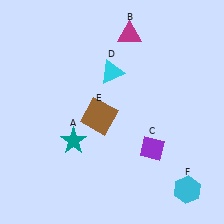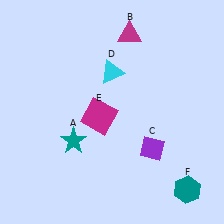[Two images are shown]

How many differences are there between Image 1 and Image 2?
There are 2 differences between the two images.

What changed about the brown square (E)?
In Image 1, E is brown. In Image 2, it changed to magenta.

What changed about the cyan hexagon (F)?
In Image 1, F is cyan. In Image 2, it changed to teal.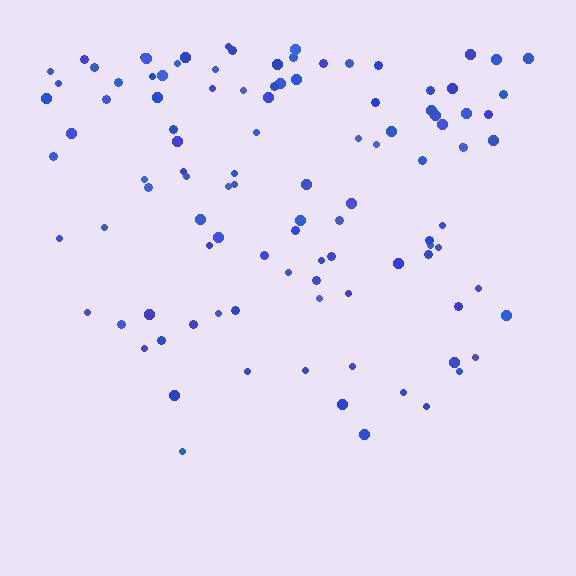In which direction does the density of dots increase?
From bottom to top, with the top side densest.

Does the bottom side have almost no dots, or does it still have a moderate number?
Still a moderate number, just noticeably fewer than the top.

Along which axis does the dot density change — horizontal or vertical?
Vertical.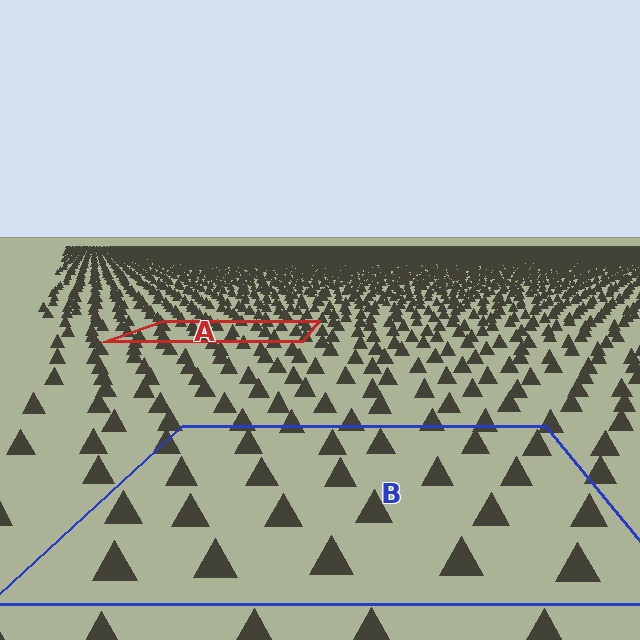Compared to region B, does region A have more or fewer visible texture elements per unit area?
Region A has more texture elements per unit area — they are packed more densely because it is farther away.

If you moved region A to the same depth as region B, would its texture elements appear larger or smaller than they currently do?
They would appear larger. At a closer depth, the same texture elements are projected at a bigger on-screen size.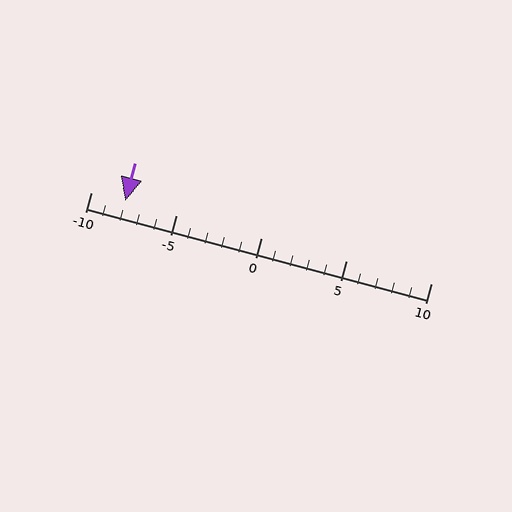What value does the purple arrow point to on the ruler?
The purple arrow points to approximately -8.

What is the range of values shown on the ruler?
The ruler shows values from -10 to 10.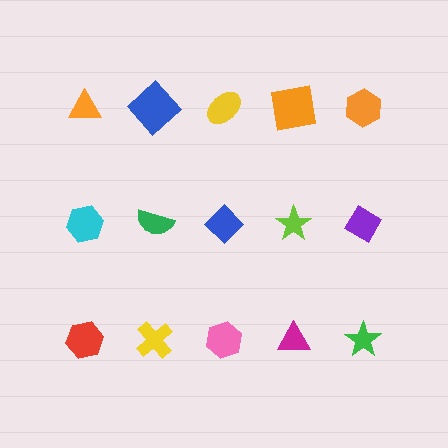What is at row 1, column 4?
An orange square.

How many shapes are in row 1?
5 shapes.